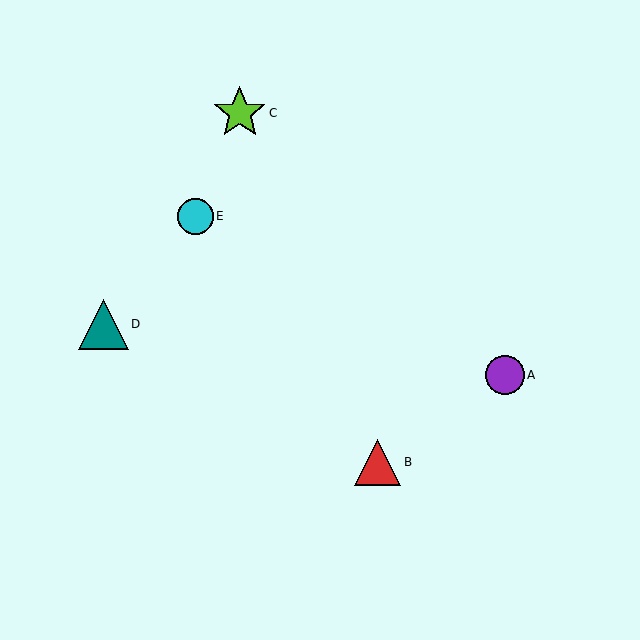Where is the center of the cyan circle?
The center of the cyan circle is at (195, 216).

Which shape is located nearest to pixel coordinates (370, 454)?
The red triangle (labeled B) at (378, 462) is nearest to that location.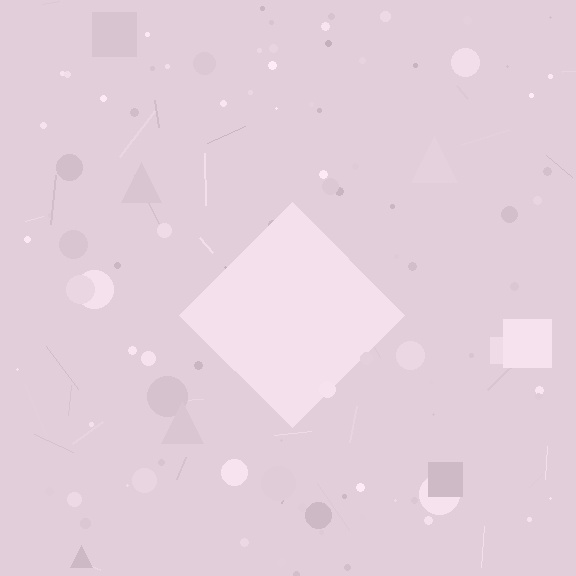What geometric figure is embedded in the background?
A diamond is embedded in the background.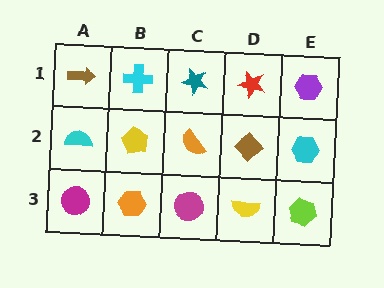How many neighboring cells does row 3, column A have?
2.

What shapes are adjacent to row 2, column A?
A brown arrow (row 1, column A), a magenta circle (row 3, column A), a yellow pentagon (row 2, column B).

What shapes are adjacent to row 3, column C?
An orange semicircle (row 2, column C), an orange hexagon (row 3, column B), a yellow semicircle (row 3, column D).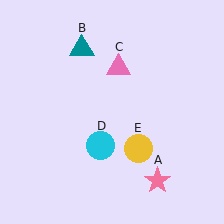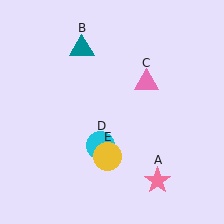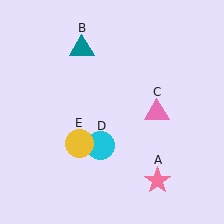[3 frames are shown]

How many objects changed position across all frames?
2 objects changed position: pink triangle (object C), yellow circle (object E).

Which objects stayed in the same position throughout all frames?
Pink star (object A) and teal triangle (object B) and cyan circle (object D) remained stationary.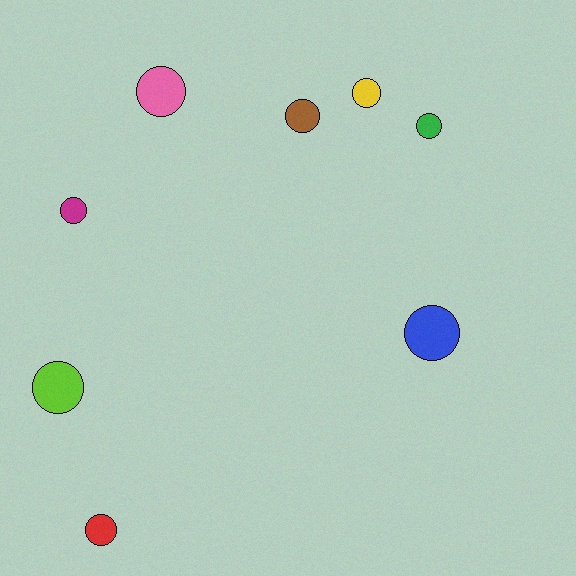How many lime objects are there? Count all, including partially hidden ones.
There is 1 lime object.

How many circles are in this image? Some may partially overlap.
There are 8 circles.